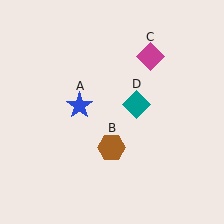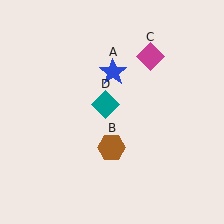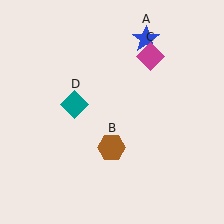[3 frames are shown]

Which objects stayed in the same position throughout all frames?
Brown hexagon (object B) and magenta diamond (object C) remained stationary.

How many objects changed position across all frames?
2 objects changed position: blue star (object A), teal diamond (object D).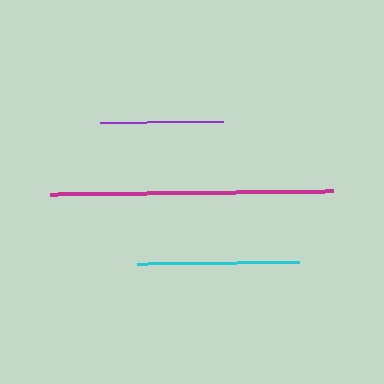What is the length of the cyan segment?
The cyan segment is approximately 162 pixels long.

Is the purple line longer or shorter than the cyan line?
The cyan line is longer than the purple line.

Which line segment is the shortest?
The purple line is the shortest at approximately 123 pixels.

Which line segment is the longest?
The magenta line is the longest at approximately 283 pixels.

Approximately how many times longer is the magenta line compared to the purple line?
The magenta line is approximately 2.3 times the length of the purple line.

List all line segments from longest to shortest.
From longest to shortest: magenta, cyan, purple.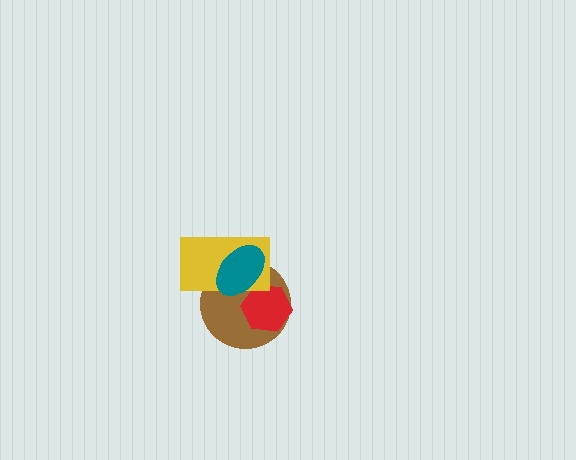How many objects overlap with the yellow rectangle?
3 objects overlap with the yellow rectangle.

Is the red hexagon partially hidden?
Yes, it is partially covered by another shape.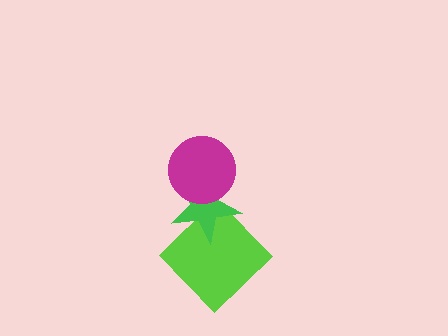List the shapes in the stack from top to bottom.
From top to bottom: the magenta circle, the green star, the lime diamond.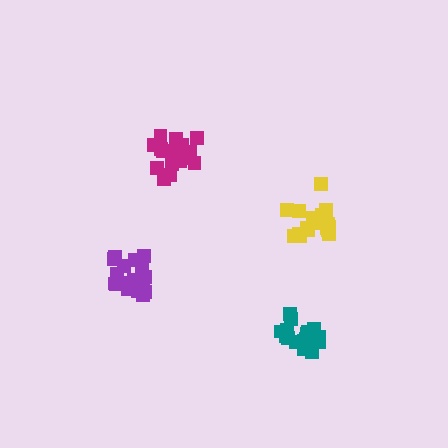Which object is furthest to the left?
The purple cluster is leftmost.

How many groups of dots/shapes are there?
There are 4 groups.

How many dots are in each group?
Group 1: 20 dots, Group 2: 18 dots, Group 3: 18 dots, Group 4: 19 dots (75 total).